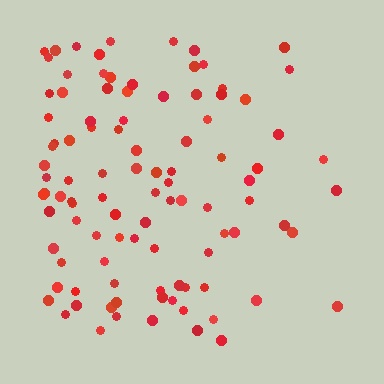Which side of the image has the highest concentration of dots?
The left.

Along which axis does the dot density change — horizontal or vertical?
Horizontal.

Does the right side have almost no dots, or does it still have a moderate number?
Still a moderate number, just noticeably fewer than the left.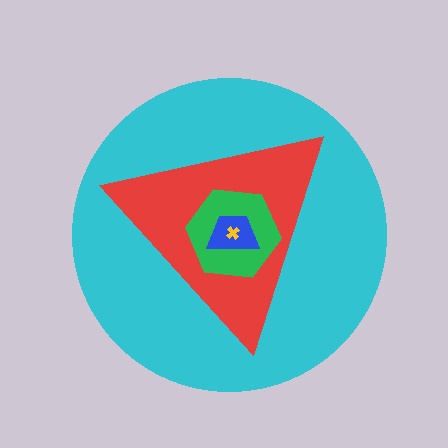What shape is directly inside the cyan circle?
The red triangle.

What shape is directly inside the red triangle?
The green hexagon.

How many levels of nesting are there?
5.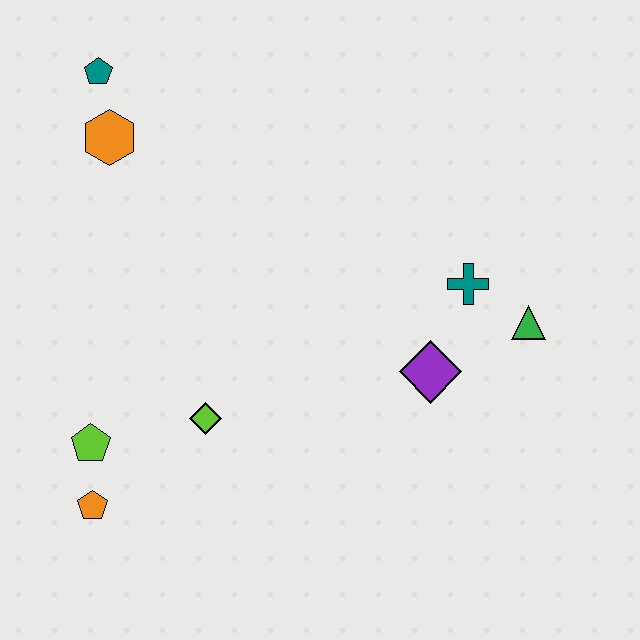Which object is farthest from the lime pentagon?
The green triangle is farthest from the lime pentagon.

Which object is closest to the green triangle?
The teal cross is closest to the green triangle.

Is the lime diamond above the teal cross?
No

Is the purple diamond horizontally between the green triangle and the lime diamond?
Yes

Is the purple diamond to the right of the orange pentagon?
Yes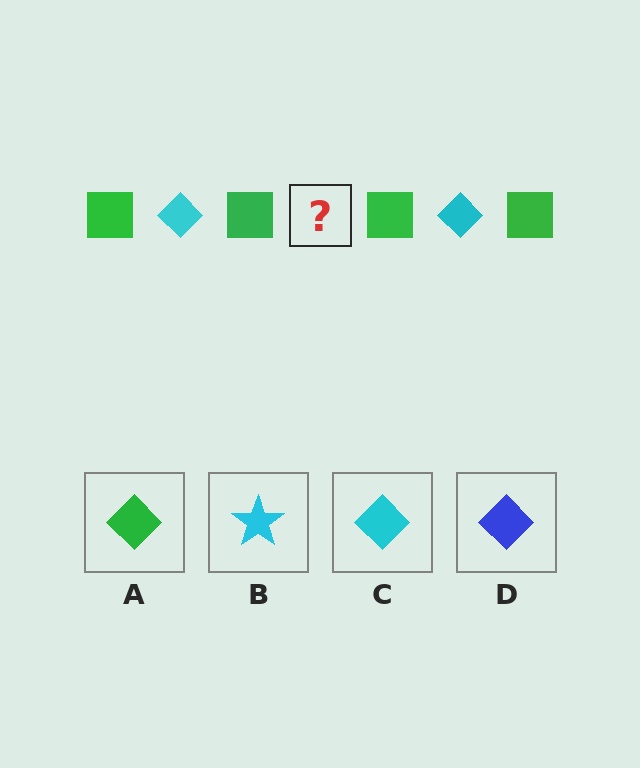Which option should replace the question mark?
Option C.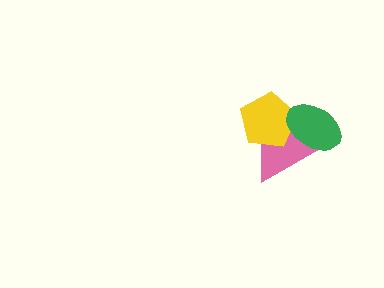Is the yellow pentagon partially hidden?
Yes, it is partially covered by another shape.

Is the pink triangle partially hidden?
Yes, it is partially covered by another shape.